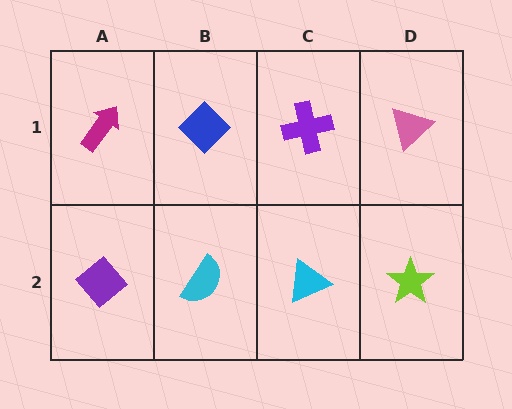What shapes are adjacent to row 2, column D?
A pink triangle (row 1, column D), a cyan triangle (row 2, column C).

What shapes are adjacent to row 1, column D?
A lime star (row 2, column D), a purple cross (row 1, column C).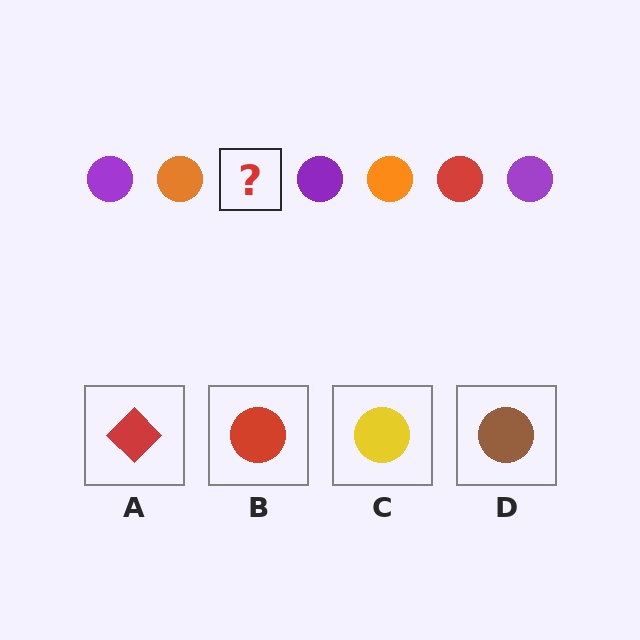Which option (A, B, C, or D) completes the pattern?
B.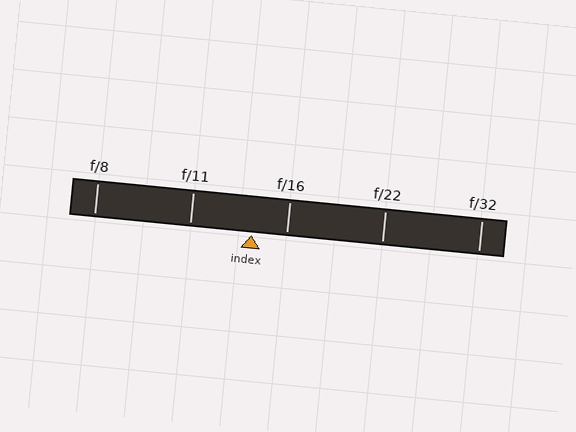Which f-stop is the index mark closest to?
The index mark is closest to f/16.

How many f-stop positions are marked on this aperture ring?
There are 5 f-stop positions marked.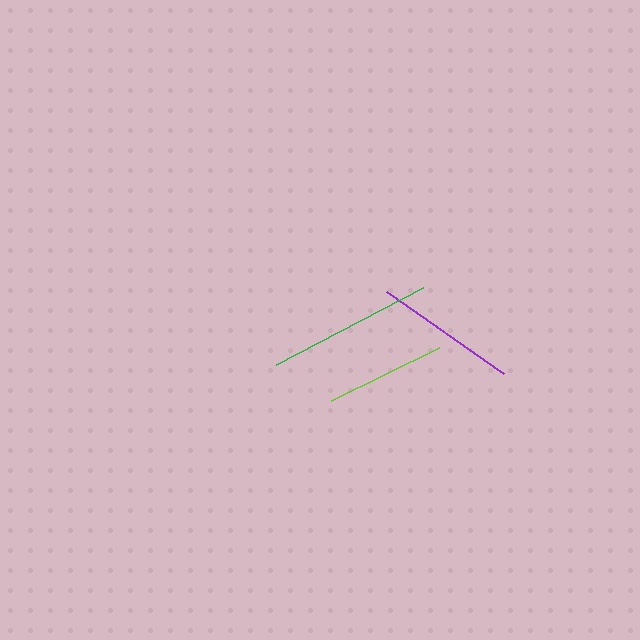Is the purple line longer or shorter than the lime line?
The purple line is longer than the lime line.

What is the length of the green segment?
The green segment is approximately 166 pixels long.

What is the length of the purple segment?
The purple segment is approximately 143 pixels long.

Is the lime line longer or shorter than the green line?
The green line is longer than the lime line.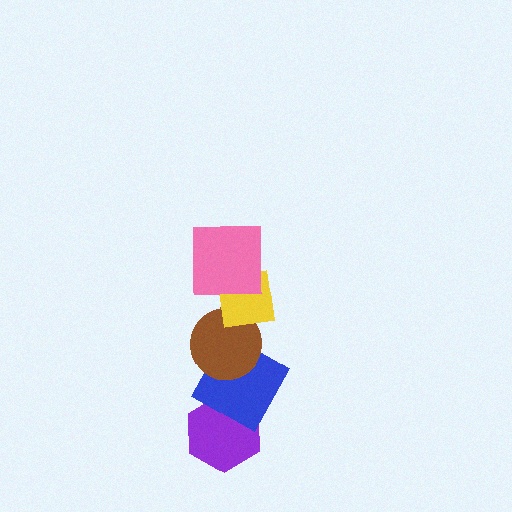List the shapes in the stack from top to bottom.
From top to bottom: the pink square, the yellow square, the brown circle, the blue square, the purple hexagon.